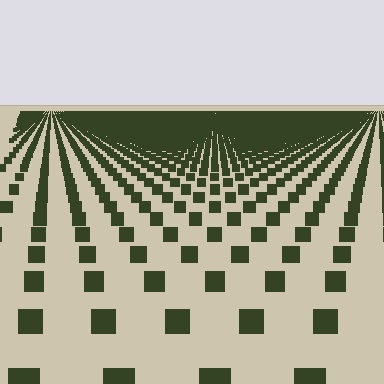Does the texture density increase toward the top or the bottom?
Density increases toward the top.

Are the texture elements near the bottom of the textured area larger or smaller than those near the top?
Larger. Near the bottom, elements are closer to the viewer and appear at a bigger on-screen size.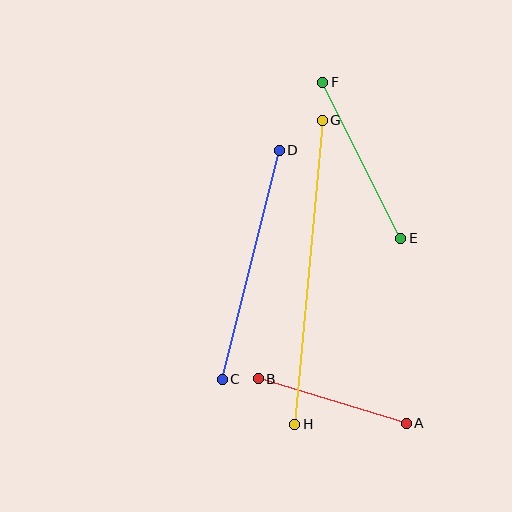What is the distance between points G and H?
The distance is approximately 306 pixels.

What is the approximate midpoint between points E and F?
The midpoint is at approximately (362, 160) pixels.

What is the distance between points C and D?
The distance is approximately 236 pixels.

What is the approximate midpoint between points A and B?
The midpoint is at approximately (332, 401) pixels.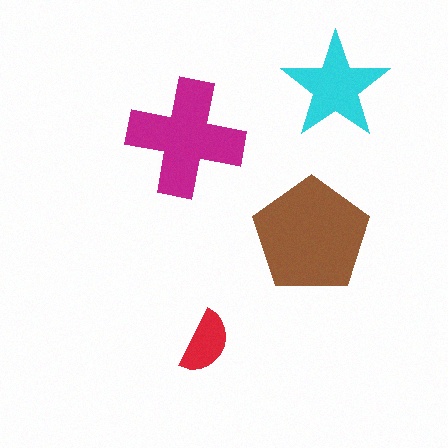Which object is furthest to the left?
The magenta cross is leftmost.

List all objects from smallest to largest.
The red semicircle, the cyan star, the magenta cross, the brown pentagon.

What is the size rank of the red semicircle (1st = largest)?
4th.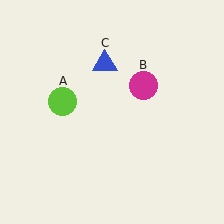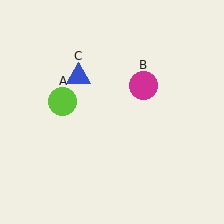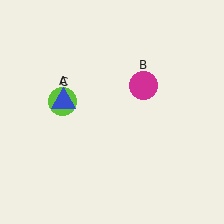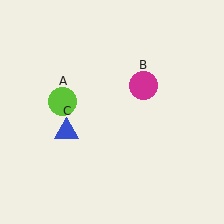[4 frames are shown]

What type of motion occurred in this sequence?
The blue triangle (object C) rotated counterclockwise around the center of the scene.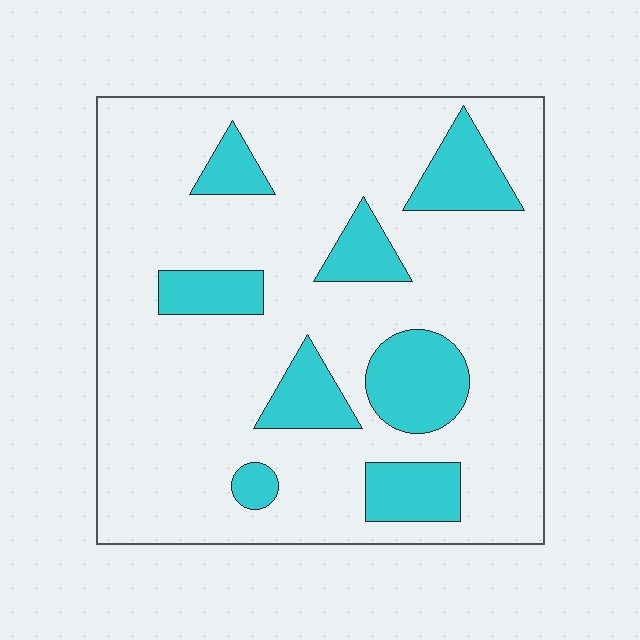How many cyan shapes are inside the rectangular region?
8.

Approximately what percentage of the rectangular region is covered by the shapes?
Approximately 20%.